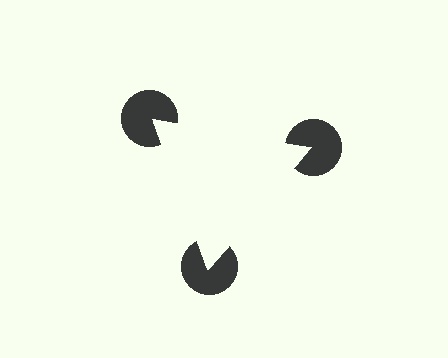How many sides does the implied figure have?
3 sides.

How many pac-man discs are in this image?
There are 3 — one at each vertex of the illusory triangle.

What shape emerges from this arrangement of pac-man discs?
An illusory triangle — its edges are inferred from the aligned wedge cuts in the pac-man discs, not physically drawn.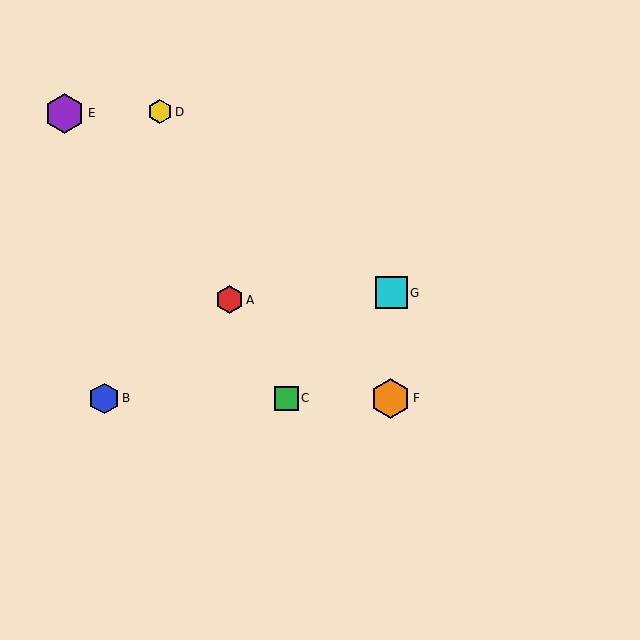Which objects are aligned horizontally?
Objects B, C, F are aligned horizontally.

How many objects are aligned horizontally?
3 objects (B, C, F) are aligned horizontally.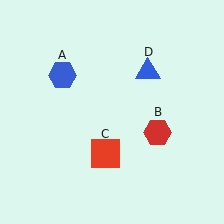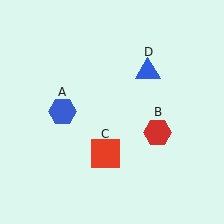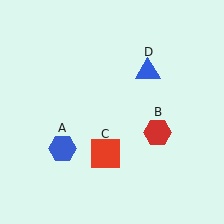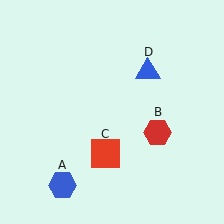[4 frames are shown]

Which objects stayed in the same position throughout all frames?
Red hexagon (object B) and red square (object C) and blue triangle (object D) remained stationary.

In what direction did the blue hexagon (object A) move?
The blue hexagon (object A) moved down.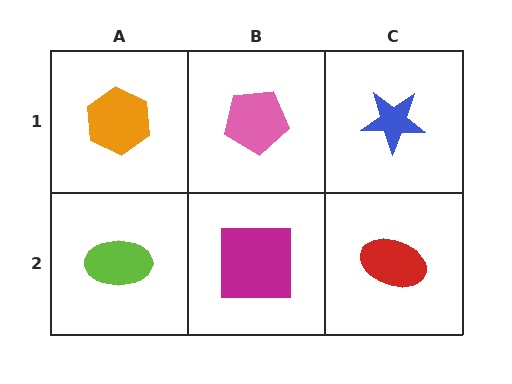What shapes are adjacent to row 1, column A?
A lime ellipse (row 2, column A), a pink pentagon (row 1, column B).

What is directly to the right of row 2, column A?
A magenta square.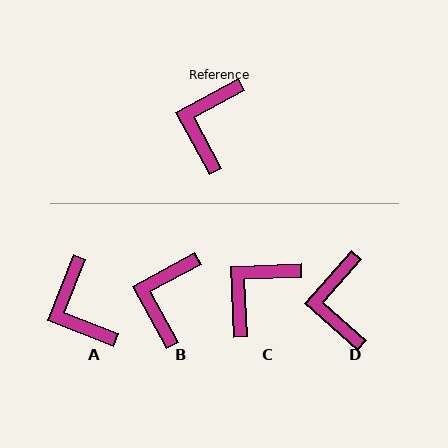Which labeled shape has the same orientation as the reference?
B.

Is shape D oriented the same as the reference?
No, it is off by about 20 degrees.